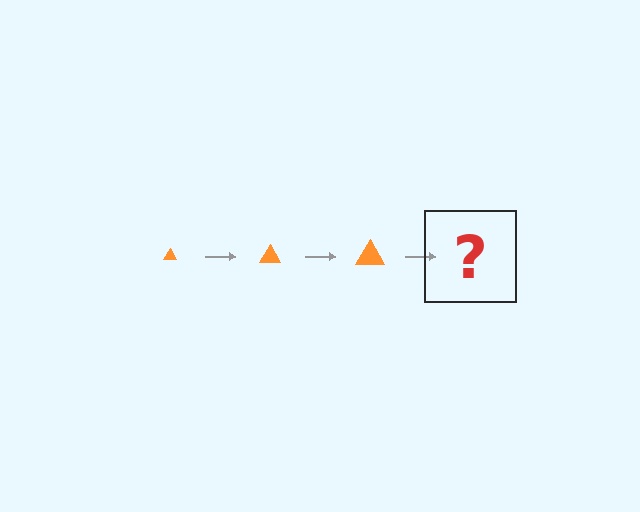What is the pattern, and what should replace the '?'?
The pattern is that the triangle gets progressively larger each step. The '?' should be an orange triangle, larger than the previous one.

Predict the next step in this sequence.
The next step is an orange triangle, larger than the previous one.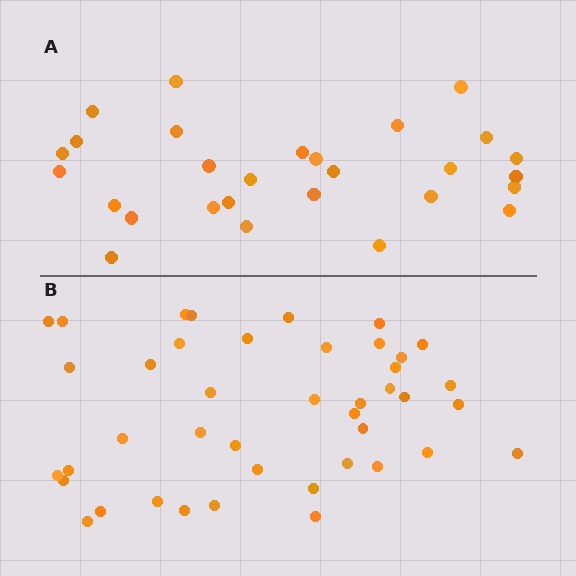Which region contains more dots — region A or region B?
Region B (the bottom region) has more dots.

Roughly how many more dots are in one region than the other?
Region B has approximately 15 more dots than region A.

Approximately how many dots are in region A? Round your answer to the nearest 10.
About 30 dots. (The exact count is 28, which rounds to 30.)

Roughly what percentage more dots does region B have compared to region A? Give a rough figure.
About 50% more.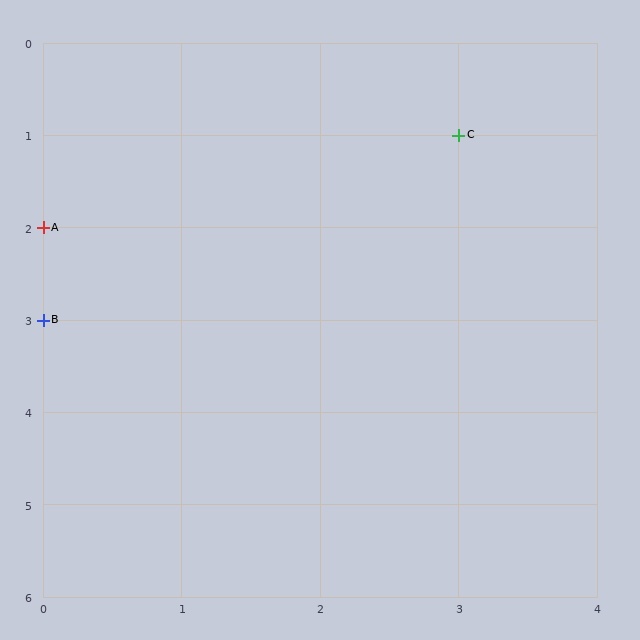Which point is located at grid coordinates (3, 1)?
Point C is at (3, 1).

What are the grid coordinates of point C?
Point C is at grid coordinates (3, 1).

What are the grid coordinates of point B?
Point B is at grid coordinates (0, 3).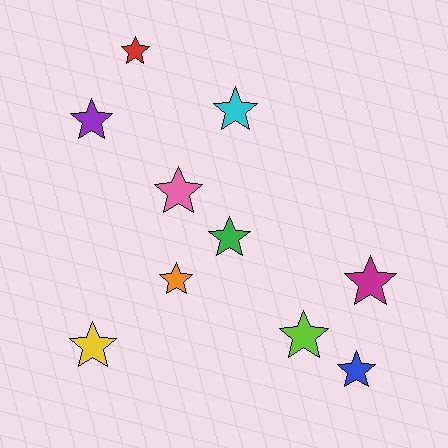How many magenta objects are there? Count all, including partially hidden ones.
There is 1 magenta object.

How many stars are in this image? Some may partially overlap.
There are 10 stars.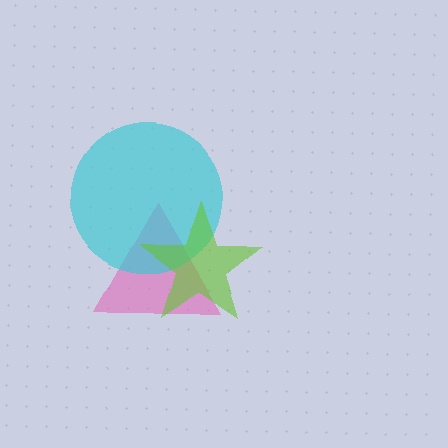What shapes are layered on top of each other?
The layered shapes are: a pink triangle, a cyan circle, a lime star.